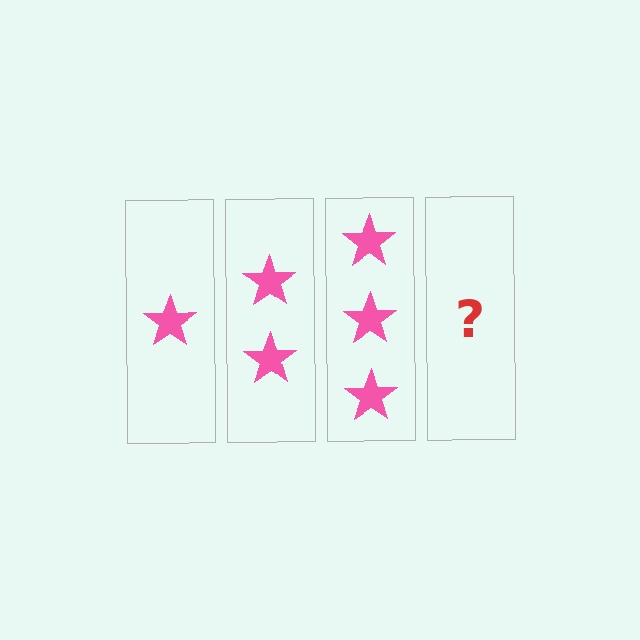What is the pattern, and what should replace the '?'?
The pattern is that each step adds one more star. The '?' should be 4 stars.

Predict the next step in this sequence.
The next step is 4 stars.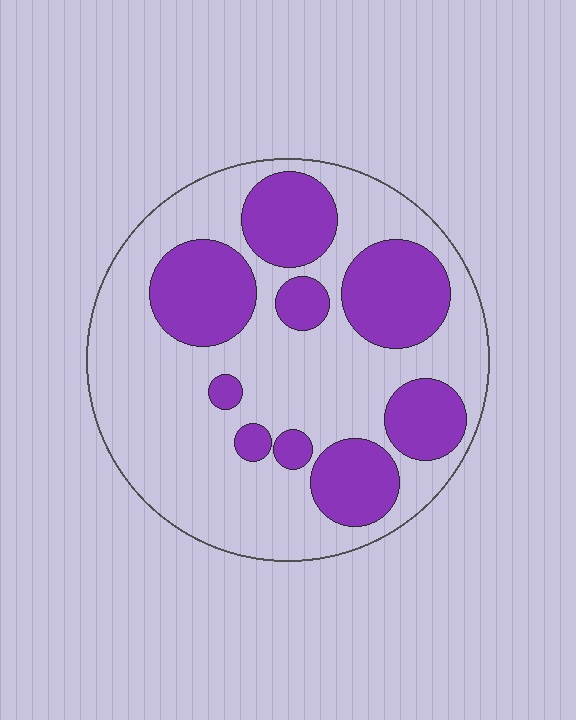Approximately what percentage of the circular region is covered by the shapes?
Approximately 35%.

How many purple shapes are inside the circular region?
9.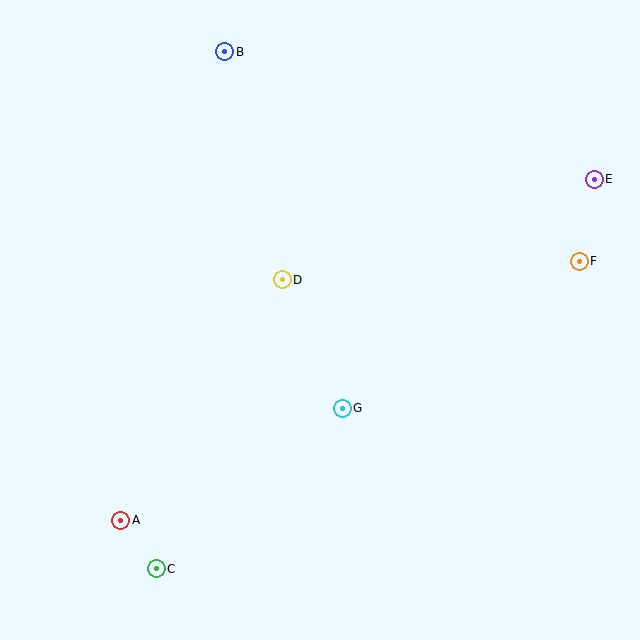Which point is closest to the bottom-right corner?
Point G is closest to the bottom-right corner.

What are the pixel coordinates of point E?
Point E is at (594, 179).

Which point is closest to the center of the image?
Point D at (282, 280) is closest to the center.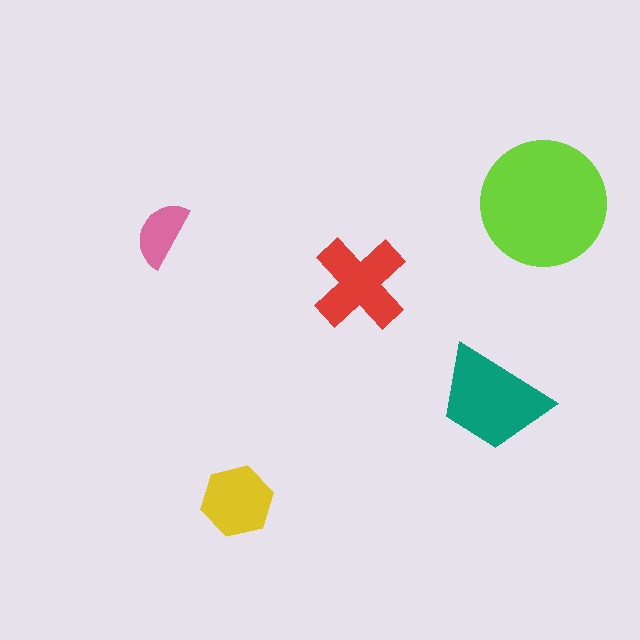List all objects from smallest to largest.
The pink semicircle, the yellow hexagon, the red cross, the teal trapezoid, the lime circle.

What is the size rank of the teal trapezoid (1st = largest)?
2nd.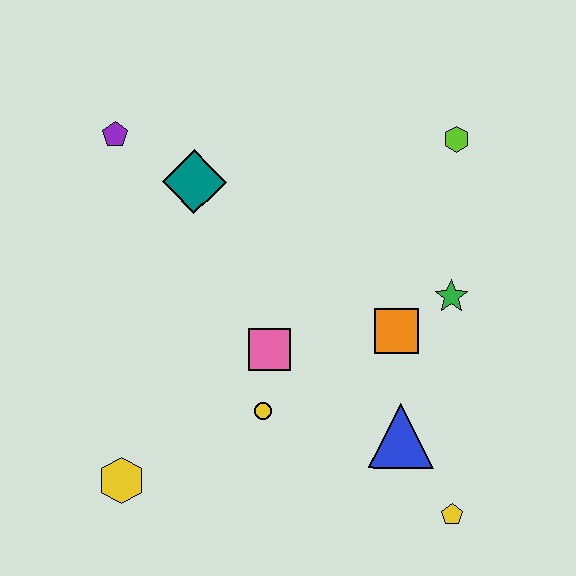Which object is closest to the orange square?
The green star is closest to the orange square.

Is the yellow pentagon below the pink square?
Yes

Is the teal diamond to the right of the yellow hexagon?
Yes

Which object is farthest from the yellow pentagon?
The purple pentagon is farthest from the yellow pentagon.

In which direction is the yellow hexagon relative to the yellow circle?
The yellow hexagon is to the left of the yellow circle.